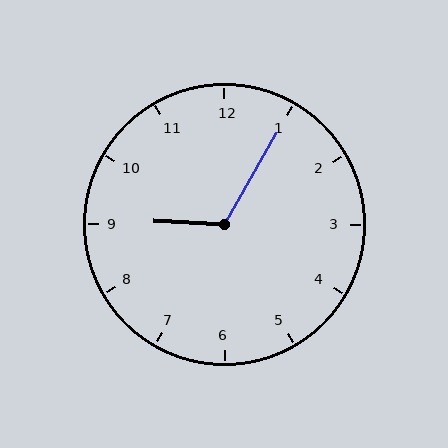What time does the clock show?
9:05.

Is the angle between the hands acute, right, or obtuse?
It is obtuse.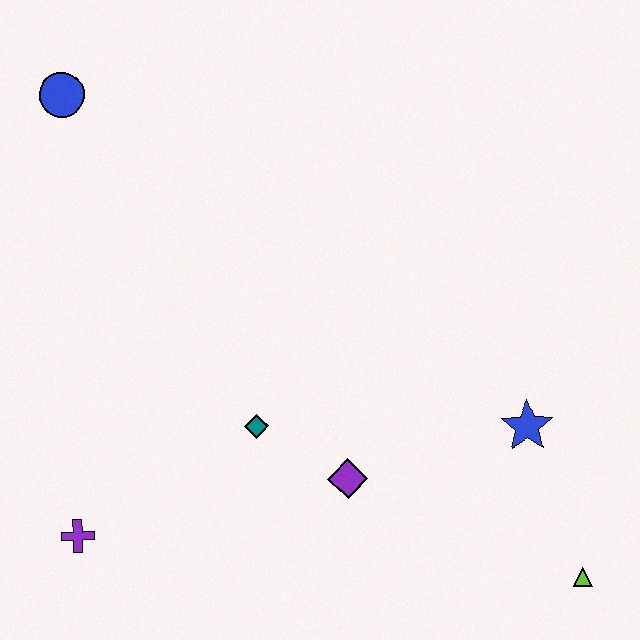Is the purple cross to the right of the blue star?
No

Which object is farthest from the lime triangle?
The blue circle is farthest from the lime triangle.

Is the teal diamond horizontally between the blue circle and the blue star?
Yes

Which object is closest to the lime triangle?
The blue star is closest to the lime triangle.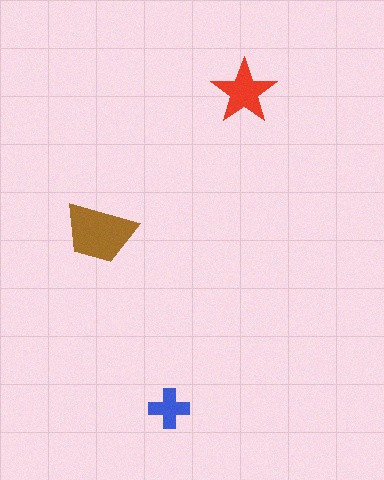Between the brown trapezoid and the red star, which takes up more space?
The brown trapezoid.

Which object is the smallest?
The blue cross.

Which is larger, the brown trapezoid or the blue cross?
The brown trapezoid.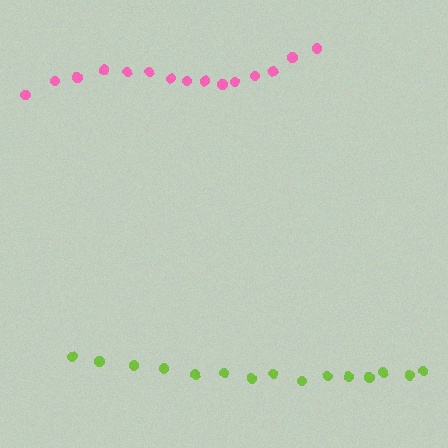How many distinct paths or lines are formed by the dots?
There are 2 distinct paths.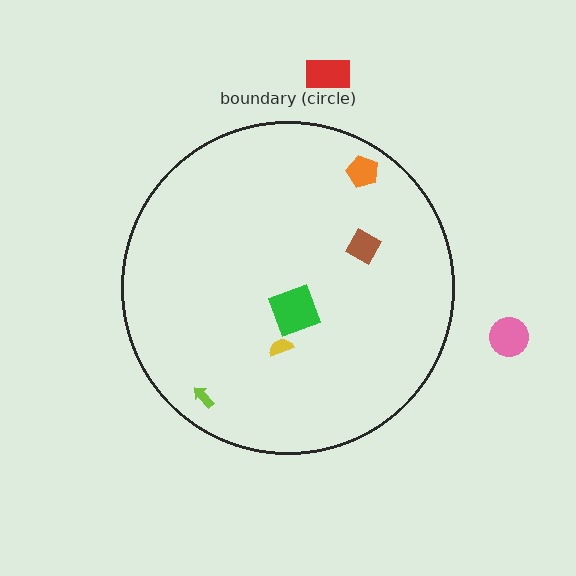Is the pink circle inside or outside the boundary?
Outside.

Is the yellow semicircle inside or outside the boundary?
Inside.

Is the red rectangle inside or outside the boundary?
Outside.